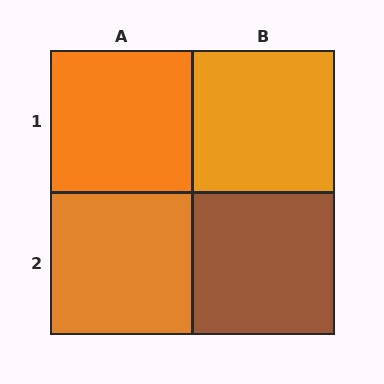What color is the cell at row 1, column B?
Orange.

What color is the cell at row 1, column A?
Orange.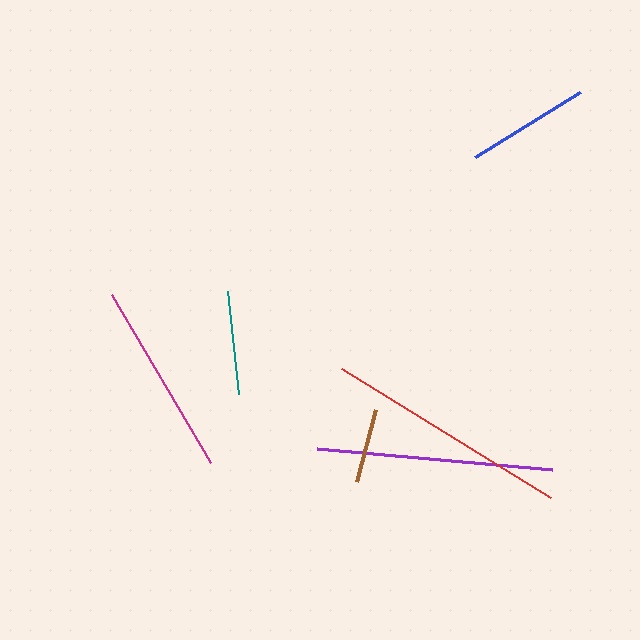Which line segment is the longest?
The red line is the longest at approximately 245 pixels.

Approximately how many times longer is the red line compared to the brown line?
The red line is approximately 3.3 times the length of the brown line.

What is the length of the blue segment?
The blue segment is approximately 124 pixels long.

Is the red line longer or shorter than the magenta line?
The red line is longer than the magenta line.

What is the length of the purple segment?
The purple segment is approximately 236 pixels long.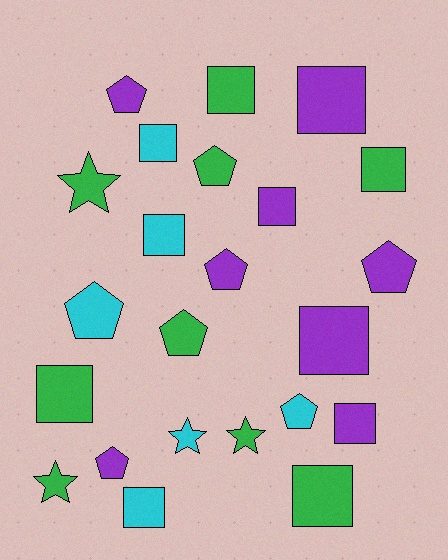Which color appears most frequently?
Green, with 9 objects.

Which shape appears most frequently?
Square, with 11 objects.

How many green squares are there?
There are 4 green squares.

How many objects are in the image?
There are 23 objects.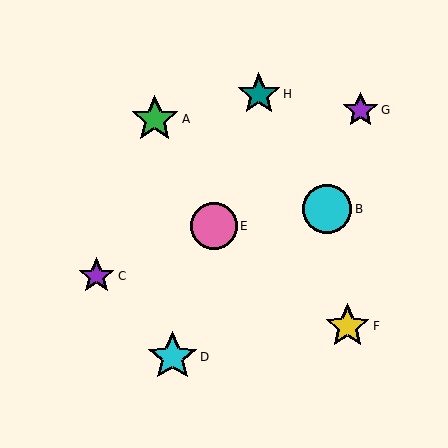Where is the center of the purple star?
The center of the purple star is at (97, 276).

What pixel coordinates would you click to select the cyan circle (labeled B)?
Click at (327, 209) to select the cyan circle B.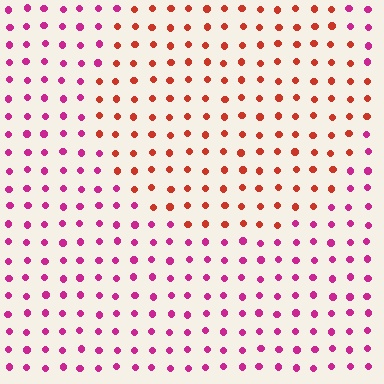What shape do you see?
I see a circle.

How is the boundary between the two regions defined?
The boundary is defined purely by a slight shift in hue (about 46 degrees). Spacing, size, and orientation are identical on both sides.